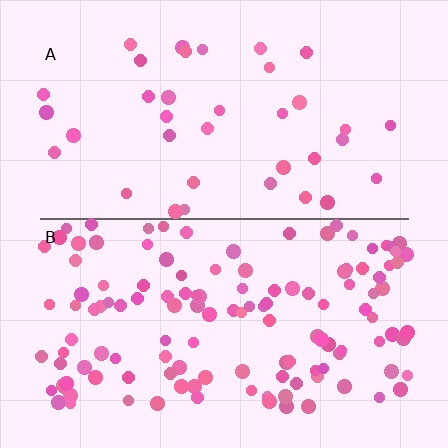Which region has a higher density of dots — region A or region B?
B (the bottom).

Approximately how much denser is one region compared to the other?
Approximately 3.4× — region B over region A.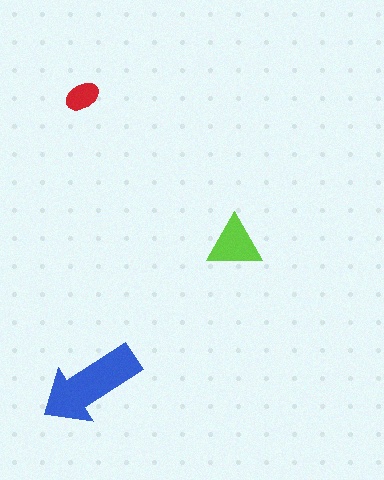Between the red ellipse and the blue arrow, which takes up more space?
The blue arrow.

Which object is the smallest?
The red ellipse.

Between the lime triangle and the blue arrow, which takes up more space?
The blue arrow.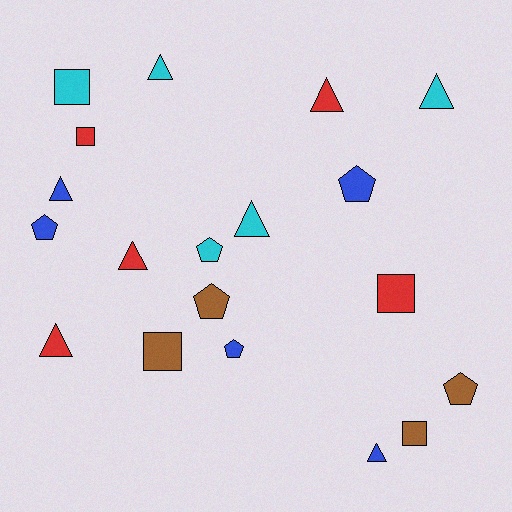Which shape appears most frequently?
Triangle, with 8 objects.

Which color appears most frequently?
Blue, with 5 objects.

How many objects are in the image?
There are 19 objects.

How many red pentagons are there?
There are no red pentagons.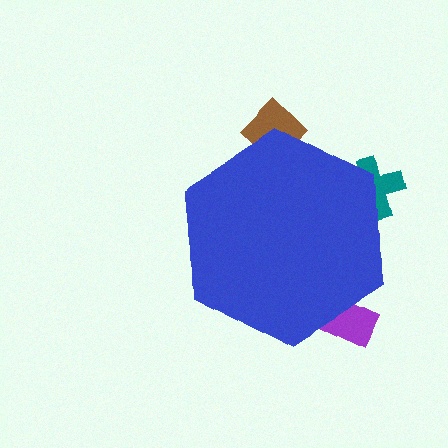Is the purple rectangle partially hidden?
Yes, the purple rectangle is partially hidden behind the blue hexagon.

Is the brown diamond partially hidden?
Yes, the brown diamond is partially hidden behind the blue hexagon.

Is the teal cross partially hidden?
Yes, the teal cross is partially hidden behind the blue hexagon.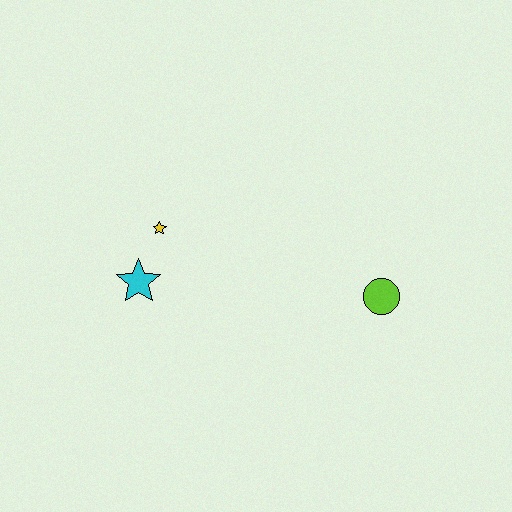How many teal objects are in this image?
There are no teal objects.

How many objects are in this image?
There are 3 objects.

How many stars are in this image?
There are 2 stars.